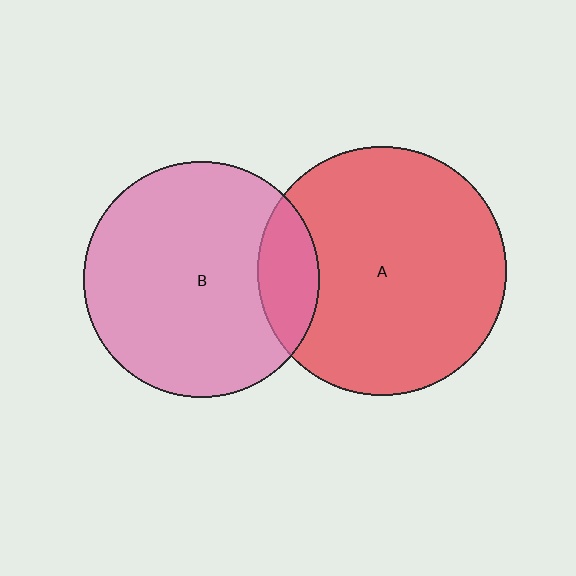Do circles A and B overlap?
Yes.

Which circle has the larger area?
Circle A (red).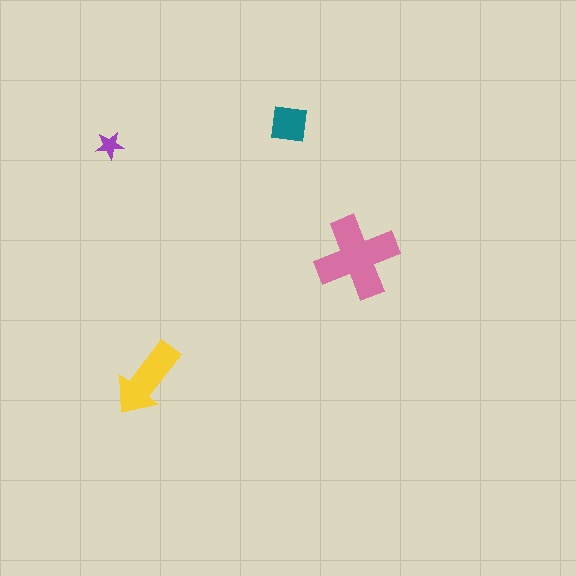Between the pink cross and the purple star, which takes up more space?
The pink cross.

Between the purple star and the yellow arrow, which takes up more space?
The yellow arrow.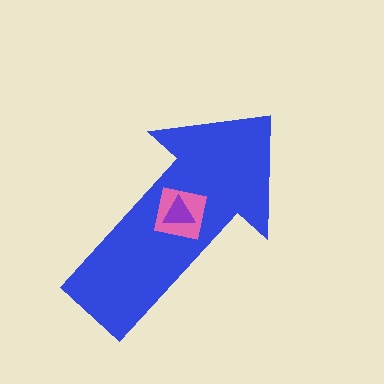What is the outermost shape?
The blue arrow.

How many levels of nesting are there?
3.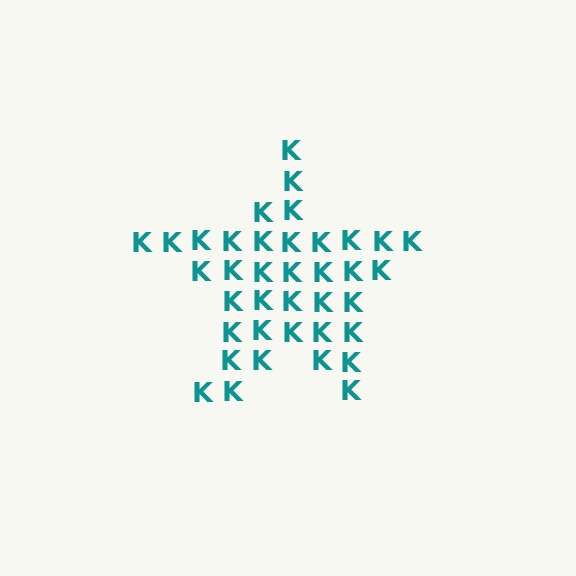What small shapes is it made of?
It is made of small letter K's.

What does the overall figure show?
The overall figure shows a star.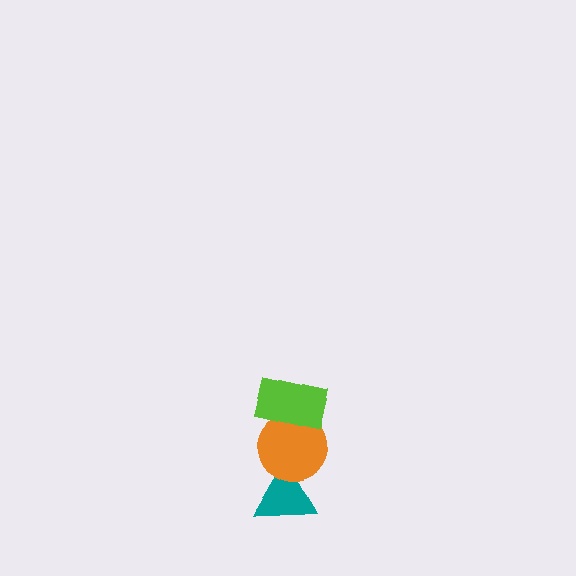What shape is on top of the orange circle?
The lime rectangle is on top of the orange circle.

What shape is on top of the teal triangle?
The orange circle is on top of the teal triangle.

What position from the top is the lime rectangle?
The lime rectangle is 1st from the top.